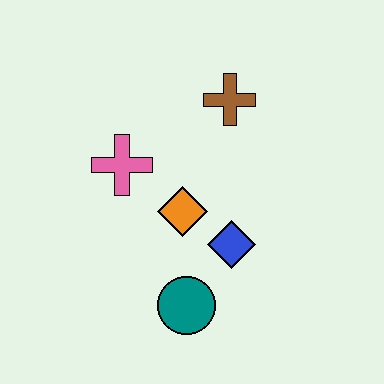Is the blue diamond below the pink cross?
Yes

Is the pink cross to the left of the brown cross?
Yes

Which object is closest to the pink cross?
The orange diamond is closest to the pink cross.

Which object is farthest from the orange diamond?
The brown cross is farthest from the orange diamond.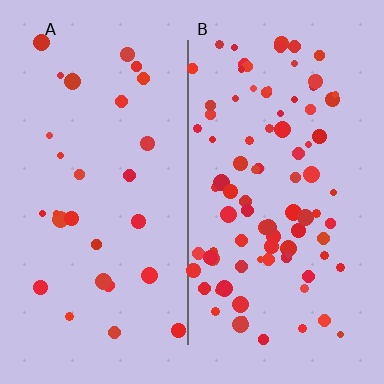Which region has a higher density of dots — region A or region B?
B (the right).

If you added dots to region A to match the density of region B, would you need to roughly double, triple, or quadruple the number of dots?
Approximately triple.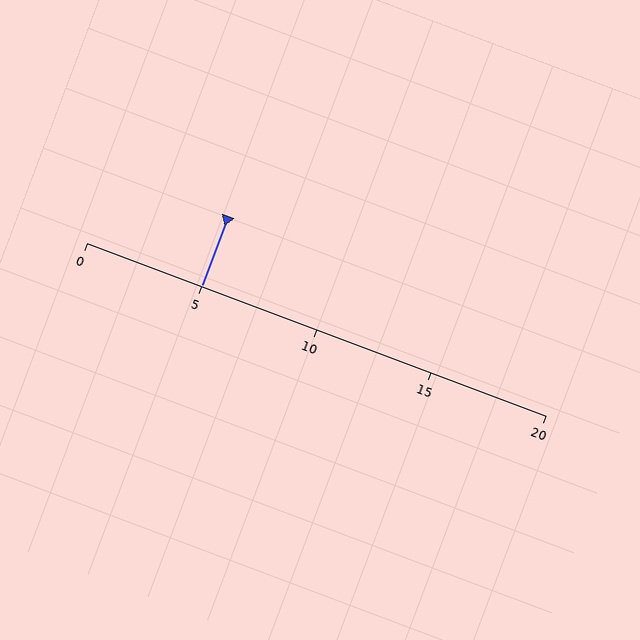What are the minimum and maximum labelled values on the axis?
The axis runs from 0 to 20.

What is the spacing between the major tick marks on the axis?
The major ticks are spaced 5 apart.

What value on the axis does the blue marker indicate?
The marker indicates approximately 5.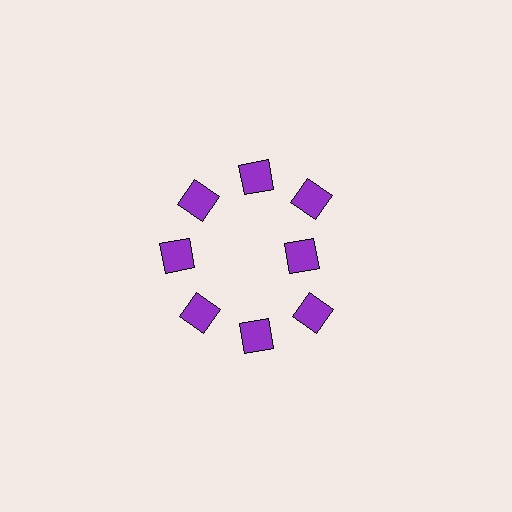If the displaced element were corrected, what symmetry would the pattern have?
It would have 8-fold rotational symmetry — the pattern would map onto itself every 45 degrees.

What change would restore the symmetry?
The symmetry would be restored by moving it outward, back onto the ring so that all 8 diamonds sit at equal angles and equal distance from the center.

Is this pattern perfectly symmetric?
No. The 8 purple diamonds are arranged in a ring, but one element near the 3 o'clock position is pulled inward toward the center, breaking the 8-fold rotational symmetry.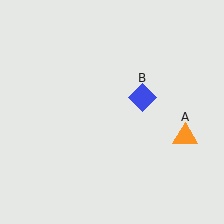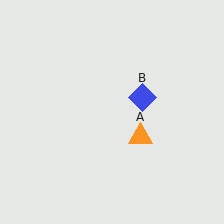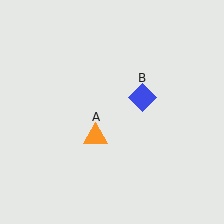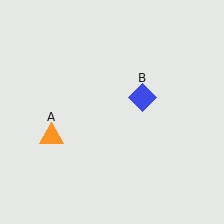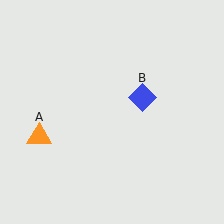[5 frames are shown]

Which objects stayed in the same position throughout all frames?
Blue diamond (object B) remained stationary.